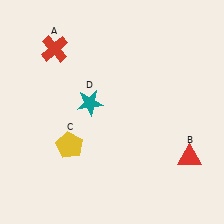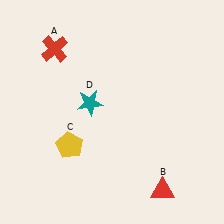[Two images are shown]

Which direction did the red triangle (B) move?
The red triangle (B) moved down.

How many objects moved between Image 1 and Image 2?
1 object moved between the two images.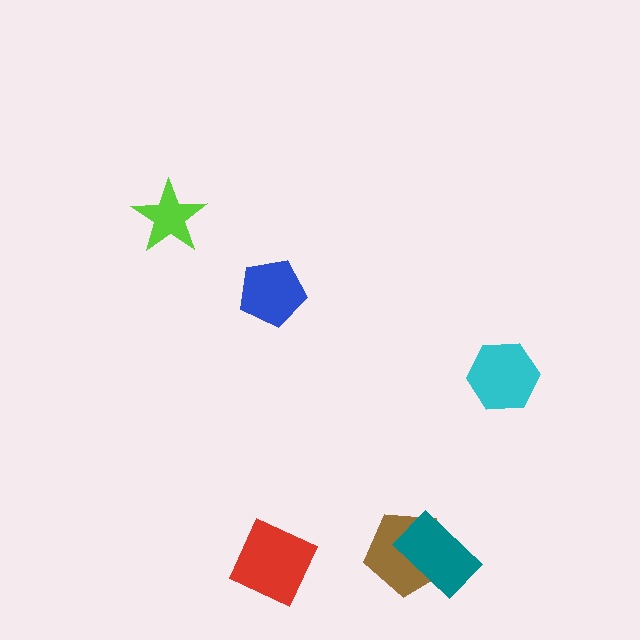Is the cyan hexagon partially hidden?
No, no other shape covers it.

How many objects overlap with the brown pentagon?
1 object overlaps with the brown pentagon.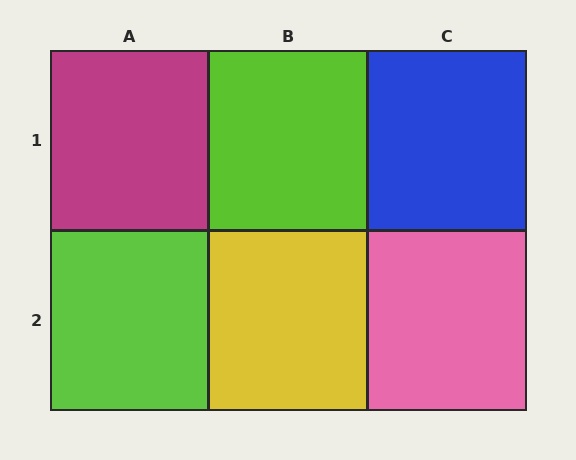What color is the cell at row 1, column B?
Lime.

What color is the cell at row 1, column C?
Blue.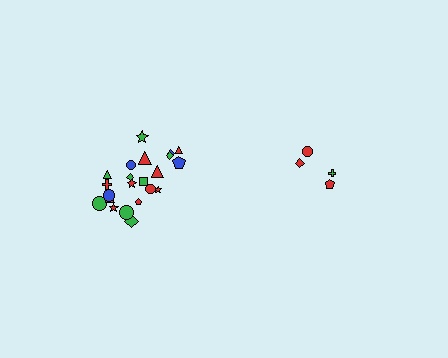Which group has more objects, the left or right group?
The left group.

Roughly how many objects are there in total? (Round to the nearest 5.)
Roughly 25 objects in total.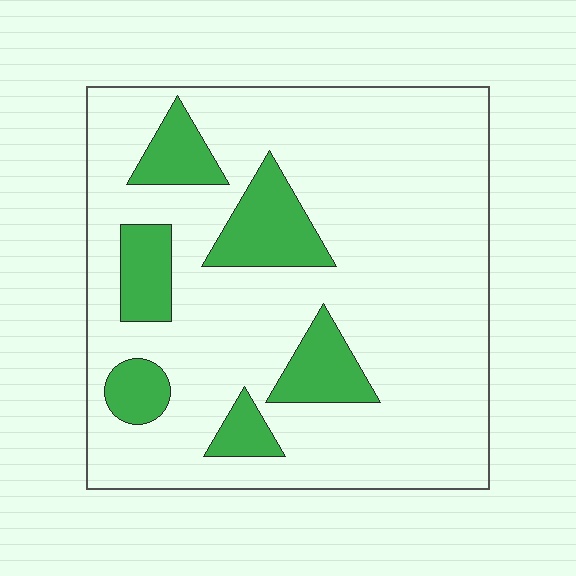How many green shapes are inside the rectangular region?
6.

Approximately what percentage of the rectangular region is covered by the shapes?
Approximately 20%.